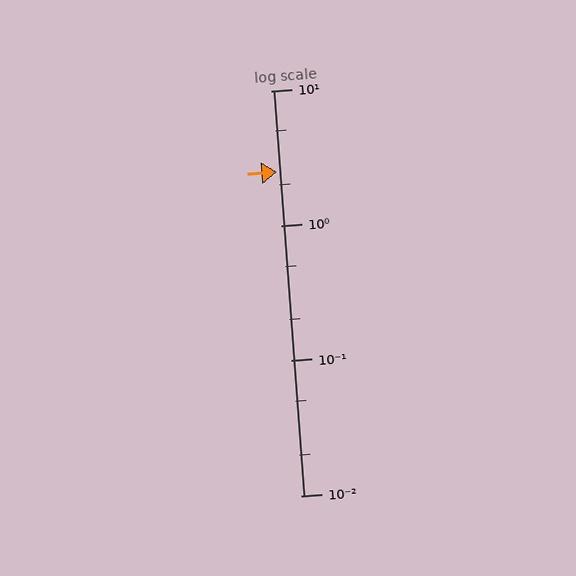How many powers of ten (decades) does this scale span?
The scale spans 3 decades, from 0.01 to 10.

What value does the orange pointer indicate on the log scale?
The pointer indicates approximately 2.5.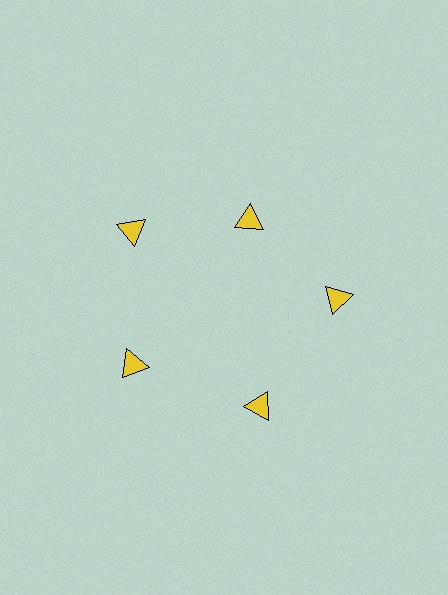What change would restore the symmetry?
The symmetry would be restored by moving it outward, back onto the ring so that all 5 triangles sit at equal angles and equal distance from the center.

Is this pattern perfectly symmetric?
No. The 5 yellow triangles are arranged in a ring, but one element near the 1 o'clock position is pulled inward toward the center, breaking the 5-fold rotational symmetry.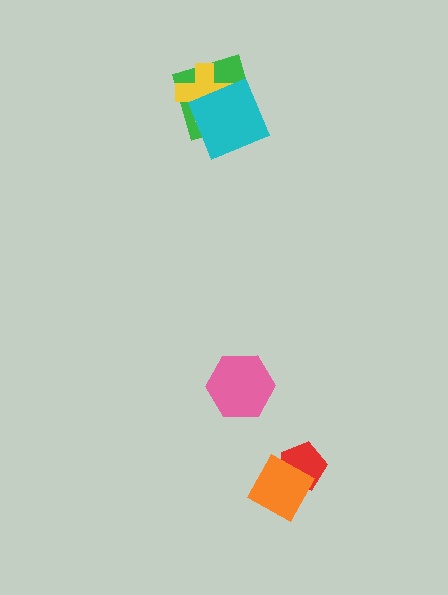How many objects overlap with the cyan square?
2 objects overlap with the cyan square.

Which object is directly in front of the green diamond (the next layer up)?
The yellow cross is directly in front of the green diamond.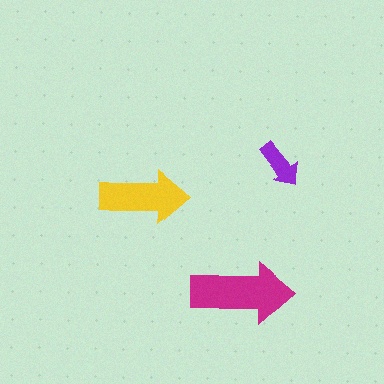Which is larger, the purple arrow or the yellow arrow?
The yellow one.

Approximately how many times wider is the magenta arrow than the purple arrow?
About 2 times wider.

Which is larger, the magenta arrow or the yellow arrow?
The magenta one.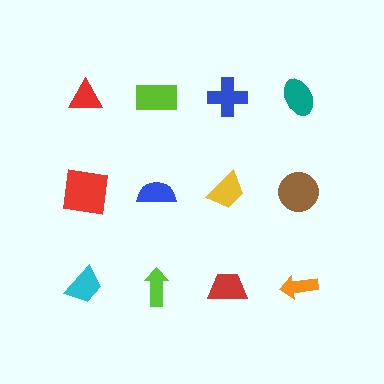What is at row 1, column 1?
A red triangle.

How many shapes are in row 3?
4 shapes.